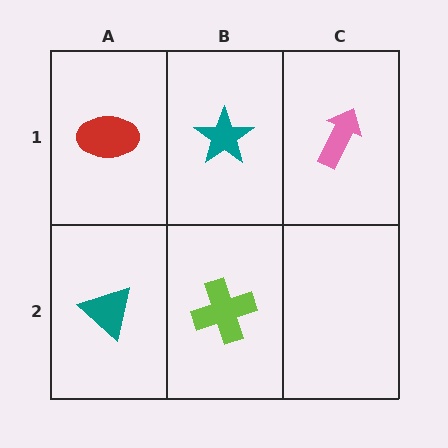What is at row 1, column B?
A teal star.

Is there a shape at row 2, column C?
No, that cell is empty.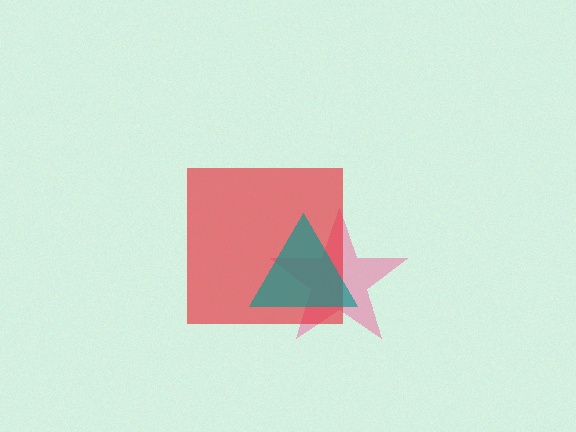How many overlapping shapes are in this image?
There are 3 overlapping shapes in the image.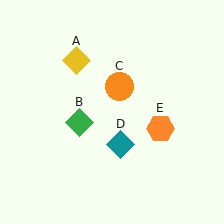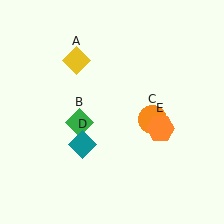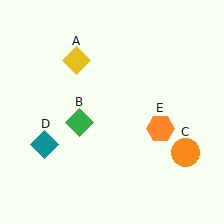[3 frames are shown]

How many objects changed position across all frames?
2 objects changed position: orange circle (object C), teal diamond (object D).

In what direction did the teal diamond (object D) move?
The teal diamond (object D) moved left.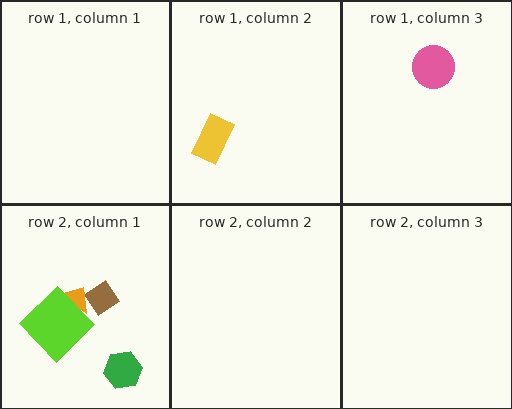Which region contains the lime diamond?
The row 2, column 1 region.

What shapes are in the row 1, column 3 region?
The pink circle.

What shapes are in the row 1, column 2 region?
The yellow rectangle.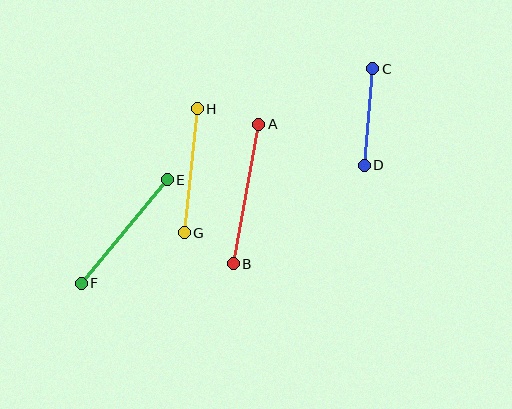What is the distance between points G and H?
The distance is approximately 124 pixels.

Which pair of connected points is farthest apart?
Points A and B are farthest apart.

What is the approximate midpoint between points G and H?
The midpoint is at approximately (191, 171) pixels.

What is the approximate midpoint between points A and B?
The midpoint is at approximately (246, 194) pixels.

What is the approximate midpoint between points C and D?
The midpoint is at approximately (369, 117) pixels.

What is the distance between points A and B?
The distance is approximately 142 pixels.